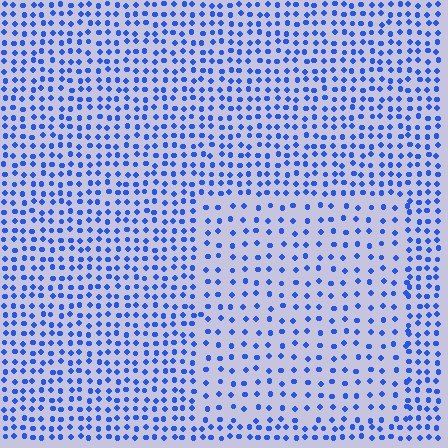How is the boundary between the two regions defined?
The boundary is defined by a change in element density (approximately 1.8x ratio). All elements are the same color, size, and shape.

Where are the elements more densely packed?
The elements are more densely packed outside the rectangle boundary.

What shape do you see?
I see a rectangle.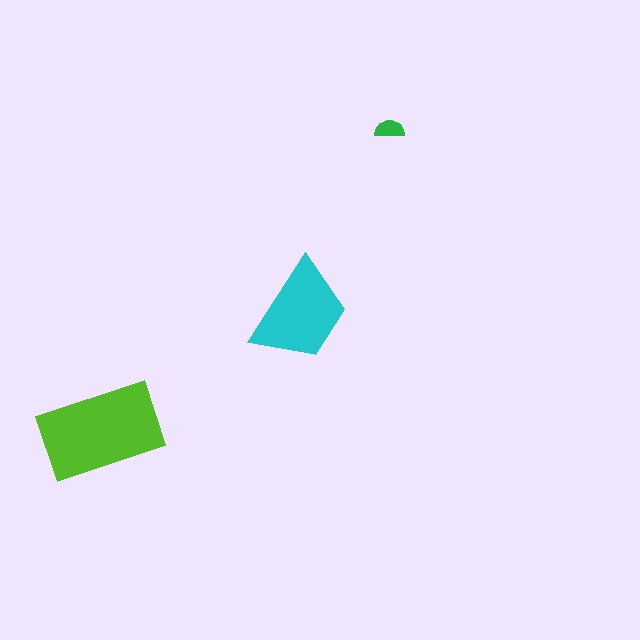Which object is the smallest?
The green semicircle.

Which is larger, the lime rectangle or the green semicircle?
The lime rectangle.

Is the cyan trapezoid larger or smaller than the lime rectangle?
Smaller.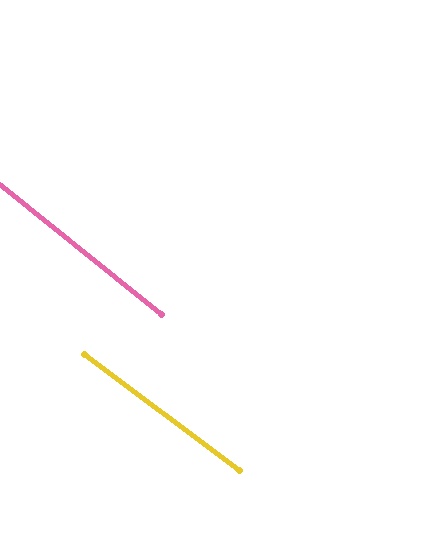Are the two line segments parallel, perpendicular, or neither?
Parallel — their directions differ by only 1.7°.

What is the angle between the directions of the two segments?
Approximately 2 degrees.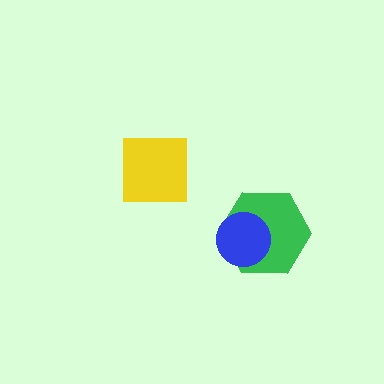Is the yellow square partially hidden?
No, no other shape covers it.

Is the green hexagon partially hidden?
Yes, it is partially covered by another shape.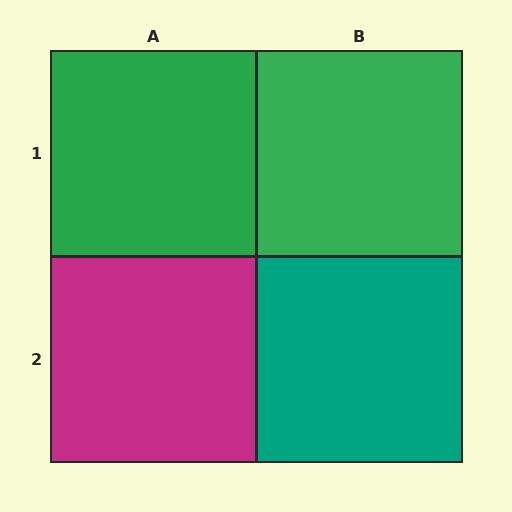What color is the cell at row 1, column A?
Green.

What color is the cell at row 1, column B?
Green.